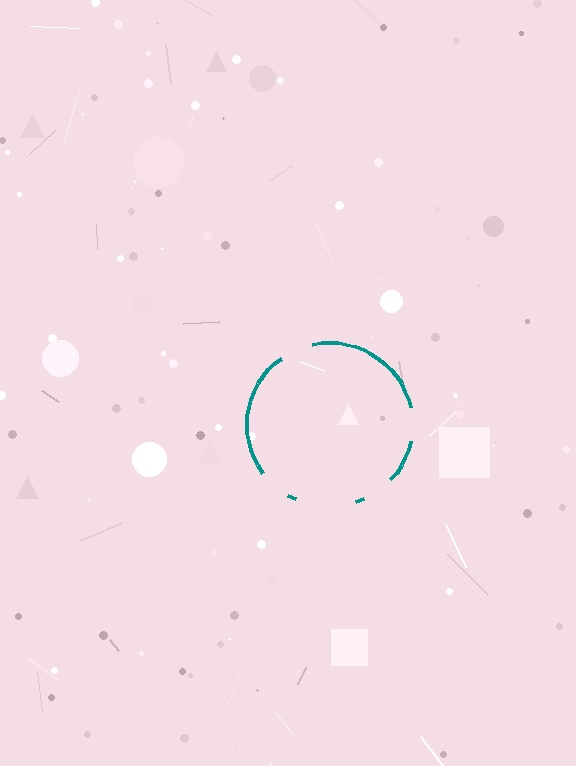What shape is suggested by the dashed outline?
The dashed outline suggests a circle.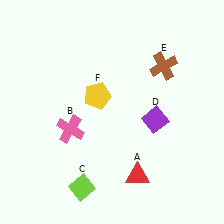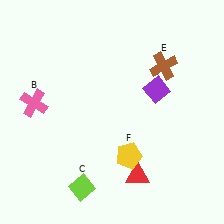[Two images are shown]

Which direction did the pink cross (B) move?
The pink cross (B) moved left.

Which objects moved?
The objects that moved are: the pink cross (B), the purple diamond (D), the yellow pentagon (F).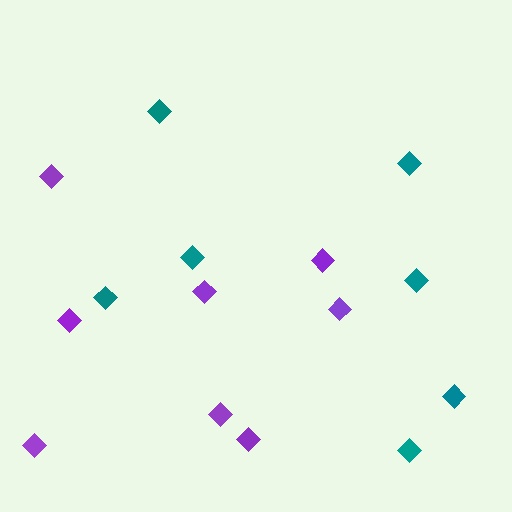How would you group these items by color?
There are 2 groups: one group of teal diamonds (7) and one group of purple diamonds (8).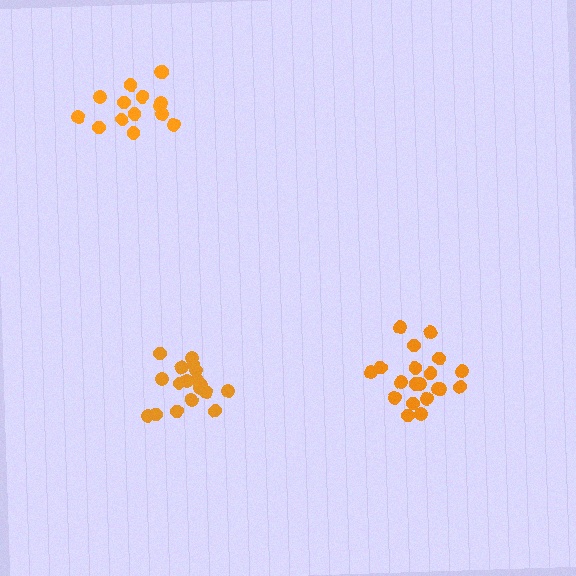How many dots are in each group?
Group 1: 15 dots, Group 2: 18 dots, Group 3: 20 dots (53 total).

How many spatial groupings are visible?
There are 3 spatial groupings.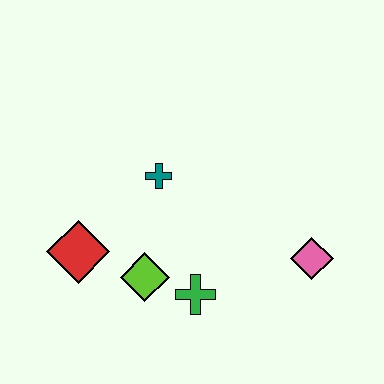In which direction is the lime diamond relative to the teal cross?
The lime diamond is below the teal cross.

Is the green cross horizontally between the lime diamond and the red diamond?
No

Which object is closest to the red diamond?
The lime diamond is closest to the red diamond.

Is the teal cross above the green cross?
Yes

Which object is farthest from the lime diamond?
The pink diamond is farthest from the lime diamond.